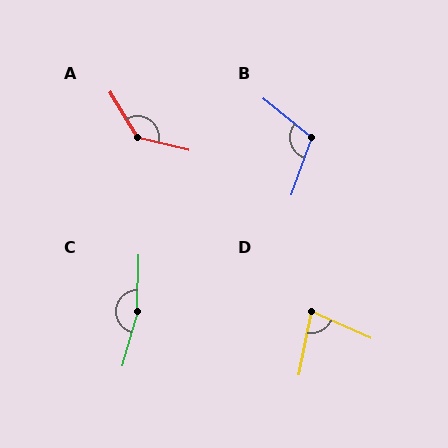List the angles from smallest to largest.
D (77°), B (109°), A (135°), C (166°).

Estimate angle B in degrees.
Approximately 109 degrees.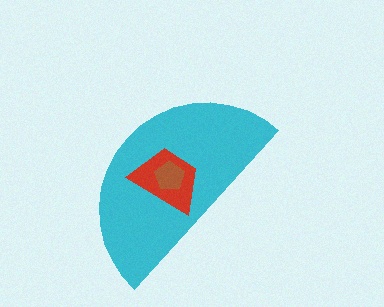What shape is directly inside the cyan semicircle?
The red trapezoid.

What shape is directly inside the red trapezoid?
The brown pentagon.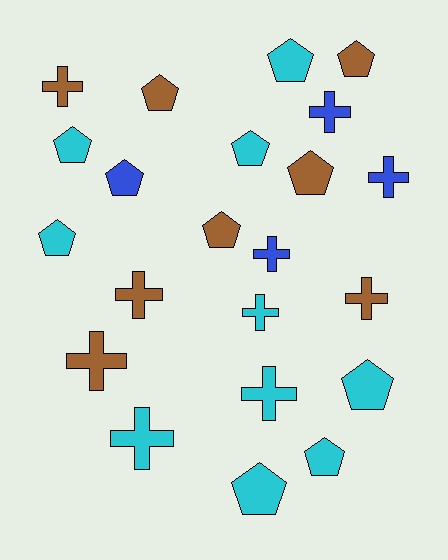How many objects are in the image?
There are 22 objects.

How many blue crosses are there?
There are 3 blue crosses.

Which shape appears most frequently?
Pentagon, with 12 objects.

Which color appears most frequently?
Cyan, with 10 objects.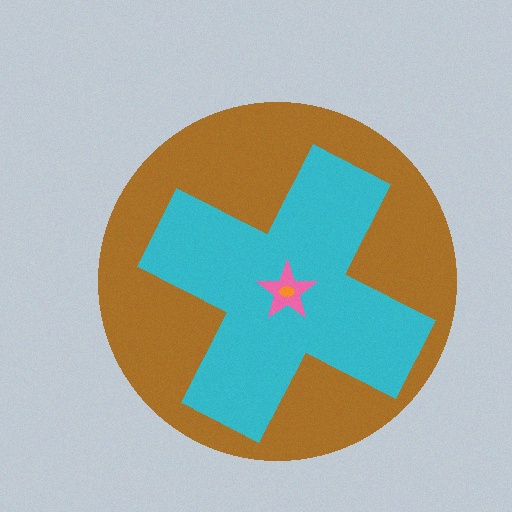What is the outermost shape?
The brown circle.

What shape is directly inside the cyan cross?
The pink star.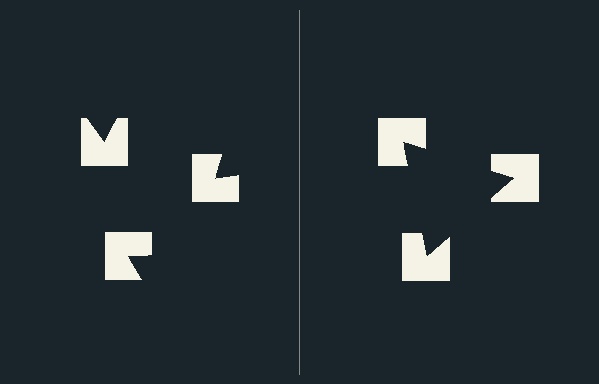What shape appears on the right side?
An illusory triangle.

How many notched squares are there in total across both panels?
6 — 3 on each side.